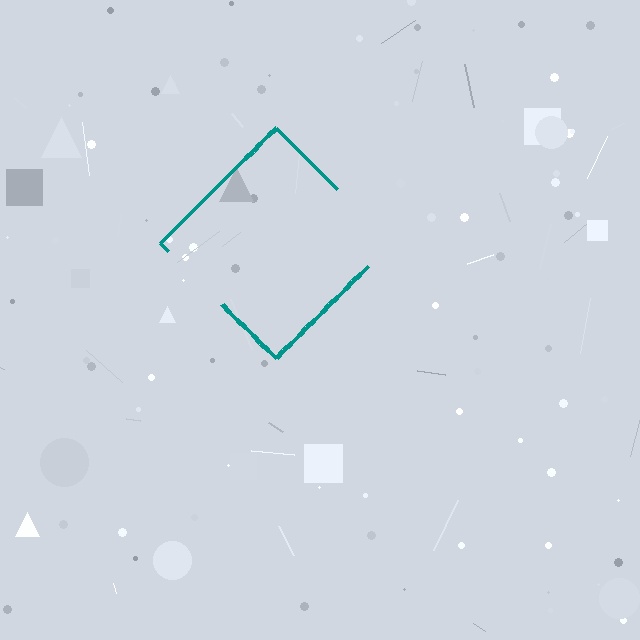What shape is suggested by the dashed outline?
The dashed outline suggests a diamond.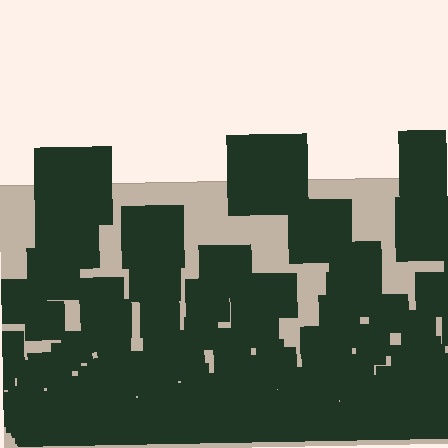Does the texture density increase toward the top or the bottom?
Density increases toward the bottom.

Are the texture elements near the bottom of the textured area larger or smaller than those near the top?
Smaller. The gradient is inverted — elements near the bottom are smaller and denser.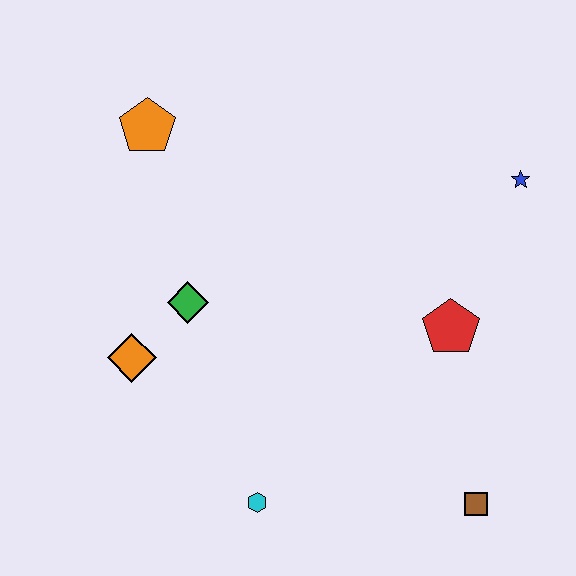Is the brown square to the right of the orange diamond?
Yes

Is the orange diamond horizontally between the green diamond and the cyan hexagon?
No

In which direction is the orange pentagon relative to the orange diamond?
The orange pentagon is above the orange diamond.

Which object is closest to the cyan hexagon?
The orange diamond is closest to the cyan hexagon.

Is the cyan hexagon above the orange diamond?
No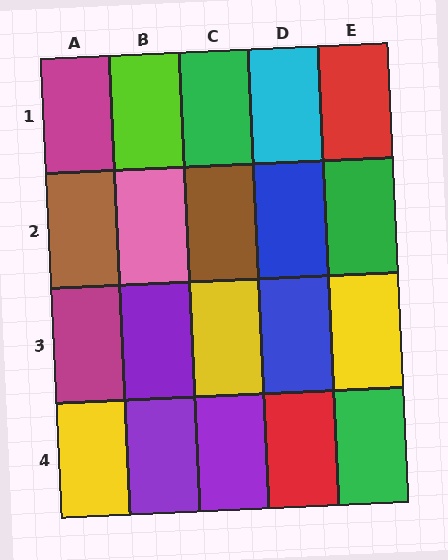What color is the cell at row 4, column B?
Purple.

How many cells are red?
2 cells are red.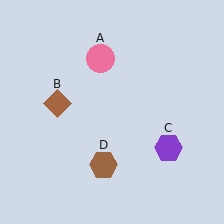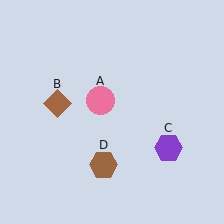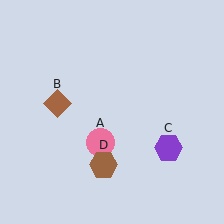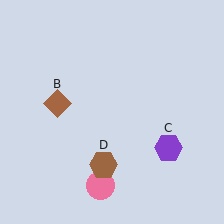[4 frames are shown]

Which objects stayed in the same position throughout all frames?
Brown diamond (object B) and purple hexagon (object C) and brown hexagon (object D) remained stationary.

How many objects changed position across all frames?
1 object changed position: pink circle (object A).